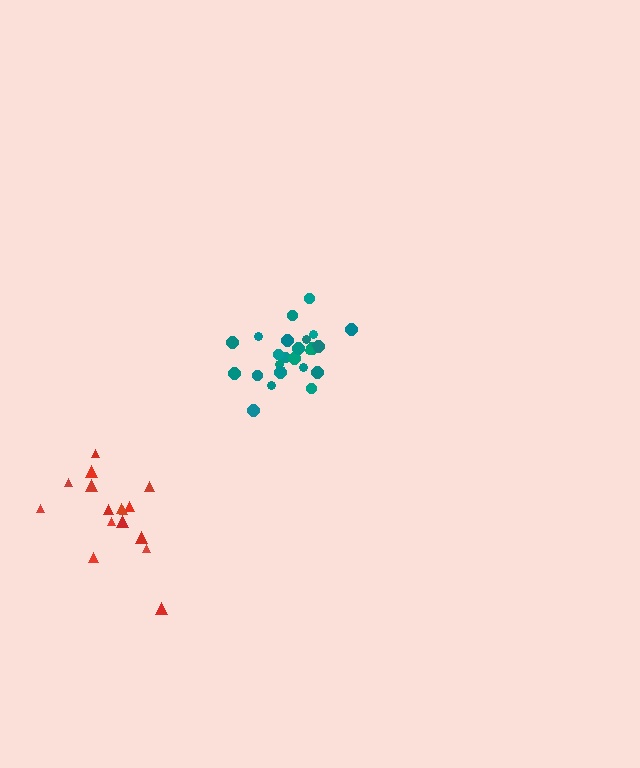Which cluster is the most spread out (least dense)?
Red.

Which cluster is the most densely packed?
Teal.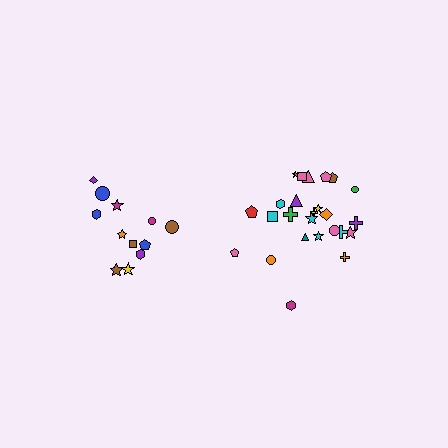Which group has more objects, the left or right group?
The right group.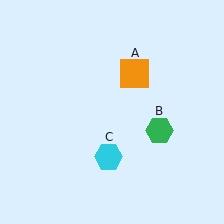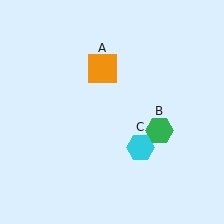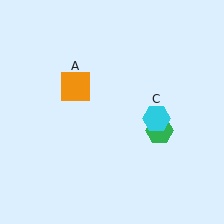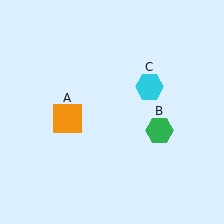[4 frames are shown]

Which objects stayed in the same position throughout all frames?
Green hexagon (object B) remained stationary.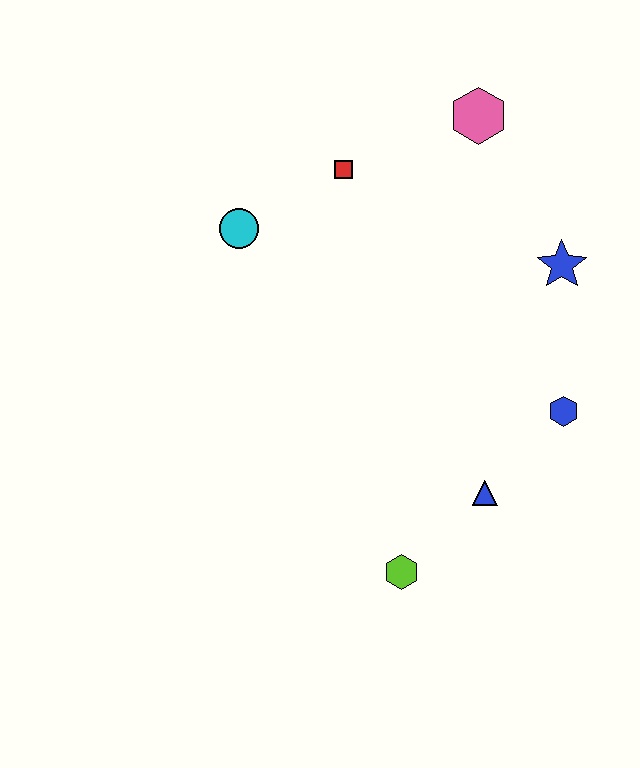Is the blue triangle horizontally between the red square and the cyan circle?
No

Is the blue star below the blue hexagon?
No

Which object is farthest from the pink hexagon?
The lime hexagon is farthest from the pink hexagon.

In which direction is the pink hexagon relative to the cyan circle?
The pink hexagon is to the right of the cyan circle.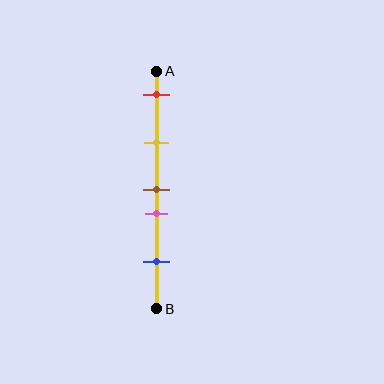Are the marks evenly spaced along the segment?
No, the marks are not evenly spaced.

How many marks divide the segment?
There are 5 marks dividing the segment.